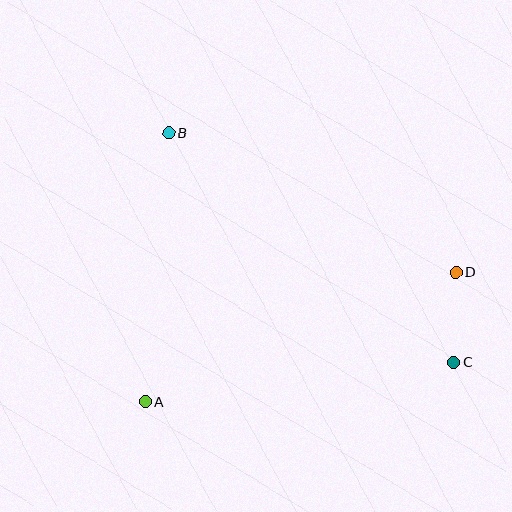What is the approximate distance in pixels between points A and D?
The distance between A and D is approximately 337 pixels.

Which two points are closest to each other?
Points C and D are closest to each other.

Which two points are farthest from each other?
Points B and C are farthest from each other.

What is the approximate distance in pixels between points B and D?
The distance between B and D is approximately 319 pixels.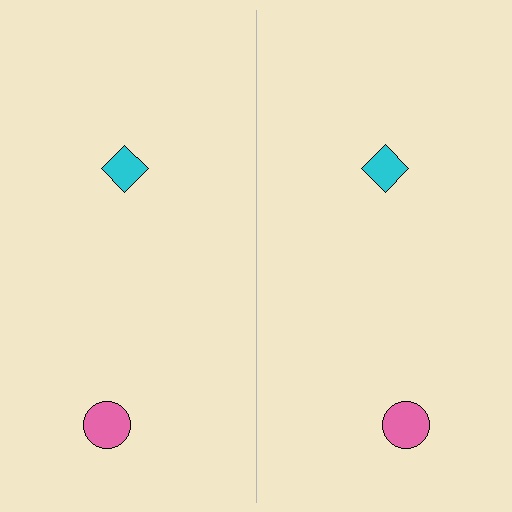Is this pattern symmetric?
Yes, this pattern has bilateral (reflection) symmetry.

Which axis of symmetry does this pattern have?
The pattern has a vertical axis of symmetry running through the center of the image.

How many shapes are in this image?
There are 4 shapes in this image.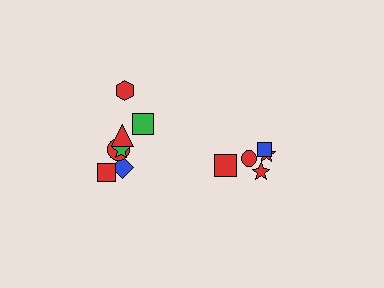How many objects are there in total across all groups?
There are 12 objects.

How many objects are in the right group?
There are 5 objects.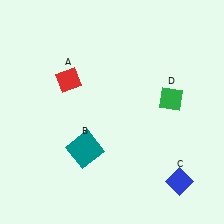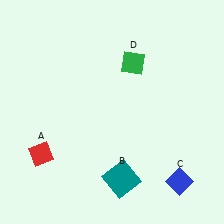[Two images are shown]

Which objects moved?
The objects that moved are: the red diamond (A), the teal square (B), the green diamond (D).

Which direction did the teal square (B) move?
The teal square (B) moved right.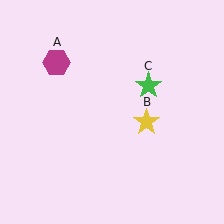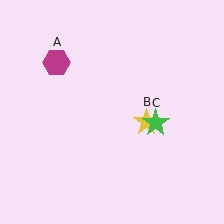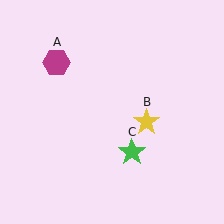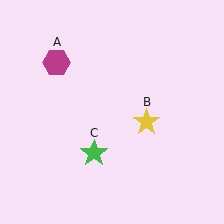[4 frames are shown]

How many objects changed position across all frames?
1 object changed position: green star (object C).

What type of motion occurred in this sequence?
The green star (object C) rotated clockwise around the center of the scene.